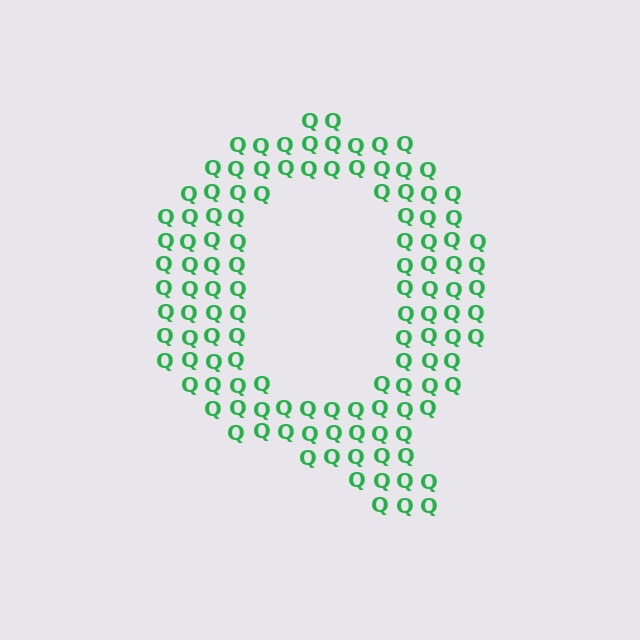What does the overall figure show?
The overall figure shows the letter Q.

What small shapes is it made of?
It is made of small letter Q's.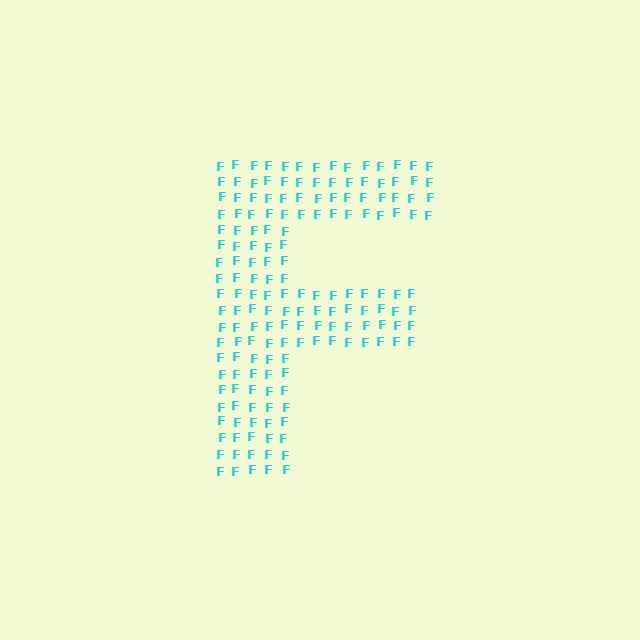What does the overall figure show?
The overall figure shows the letter F.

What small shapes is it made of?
It is made of small letter F's.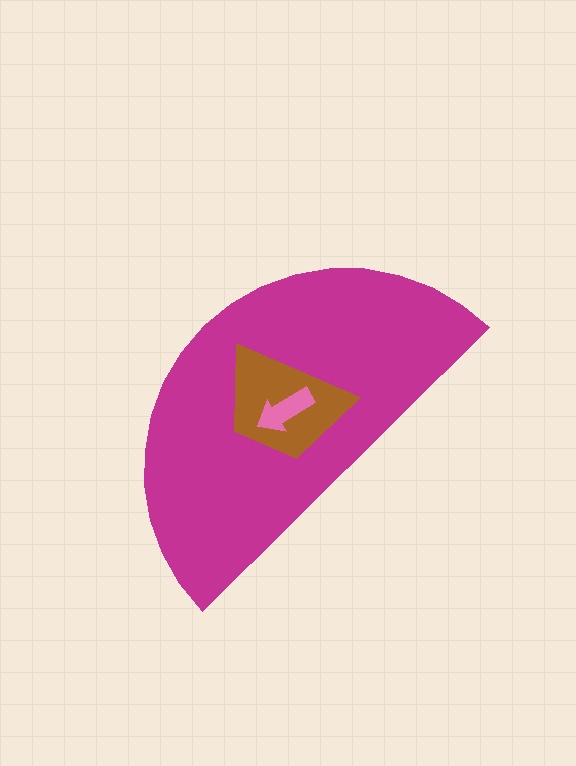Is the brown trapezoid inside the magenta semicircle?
Yes.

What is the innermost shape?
The pink arrow.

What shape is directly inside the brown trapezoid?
The pink arrow.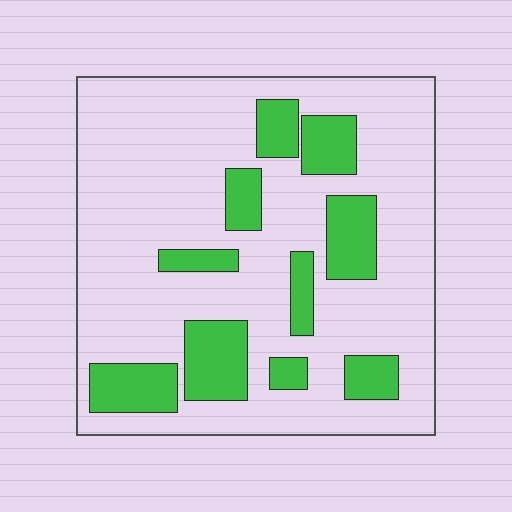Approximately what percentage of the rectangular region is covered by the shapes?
Approximately 25%.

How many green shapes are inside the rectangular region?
10.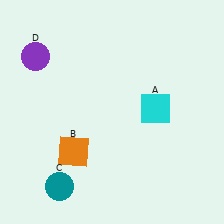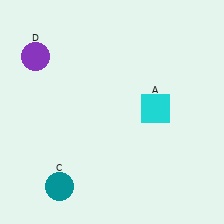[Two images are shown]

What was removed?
The orange square (B) was removed in Image 2.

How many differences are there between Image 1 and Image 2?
There is 1 difference between the two images.